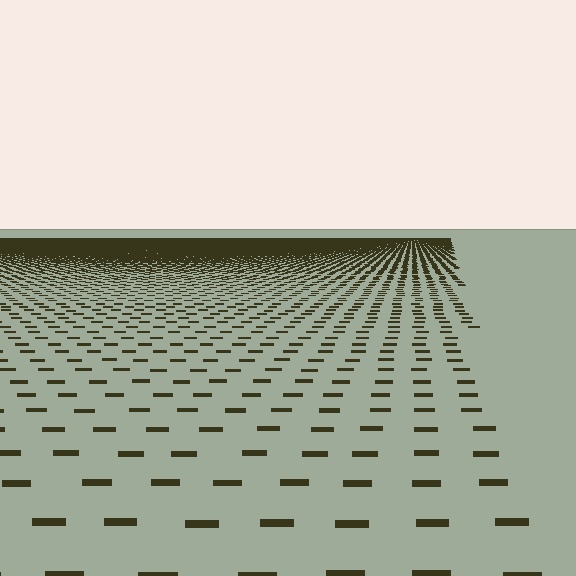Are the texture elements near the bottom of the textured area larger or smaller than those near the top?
Larger. Near the bottom, elements are closer to the viewer and appear at a bigger on-screen size.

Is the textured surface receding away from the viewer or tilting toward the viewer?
The surface is receding away from the viewer. Texture elements get smaller and denser toward the top.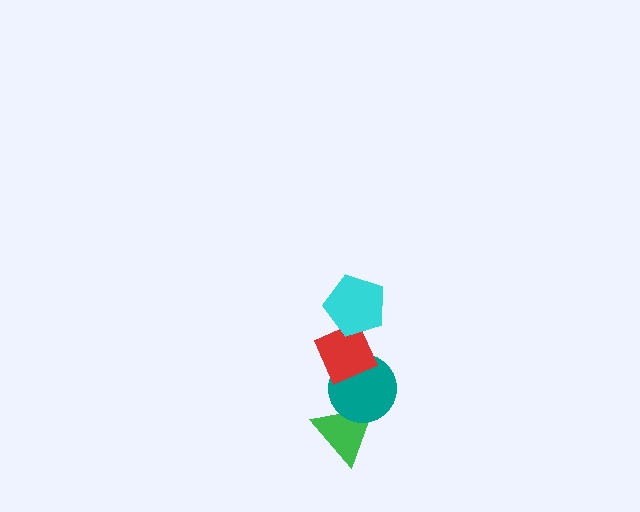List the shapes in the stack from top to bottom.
From top to bottom: the cyan pentagon, the red diamond, the teal circle, the green triangle.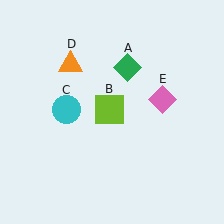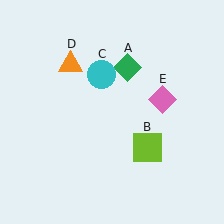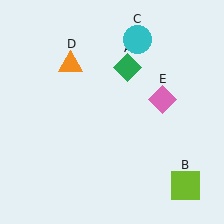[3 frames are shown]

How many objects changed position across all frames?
2 objects changed position: lime square (object B), cyan circle (object C).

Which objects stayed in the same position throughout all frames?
Green diamond (object A) and orange triangle (object D) and pink diamond (object E) remained stationary.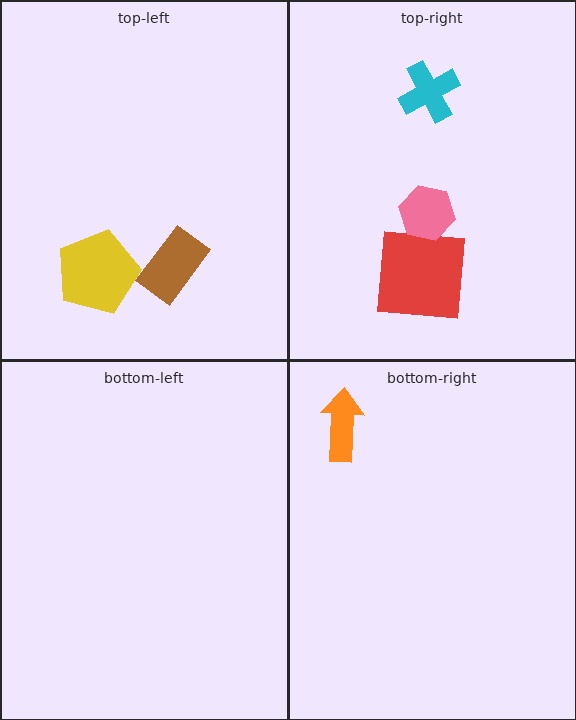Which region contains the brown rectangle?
The top-left region.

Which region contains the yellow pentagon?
The top-left region.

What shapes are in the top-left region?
The yellow pentagon, the brown rectangle.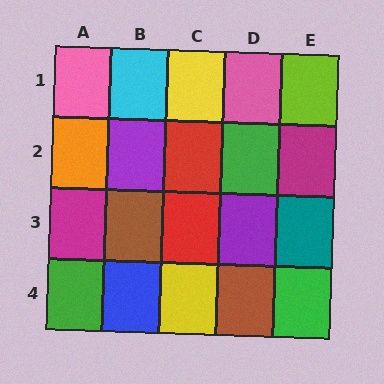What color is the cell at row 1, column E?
Lime.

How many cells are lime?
1 cell is lime.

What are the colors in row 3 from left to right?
Magenta, brown, red, purple, teal.